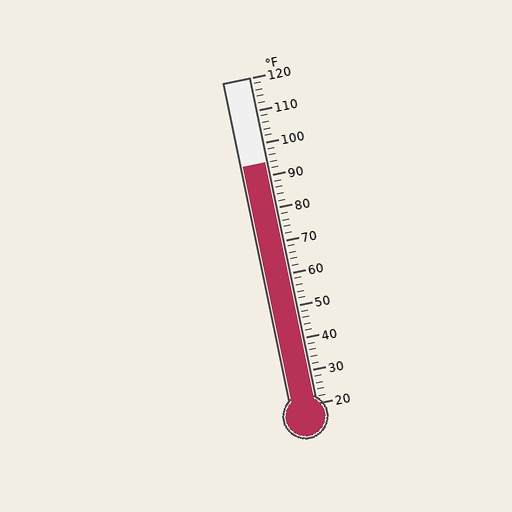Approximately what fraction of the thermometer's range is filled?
The thermometer is filled to approximately 75% of its range.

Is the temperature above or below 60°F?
The temperature is above 60°F.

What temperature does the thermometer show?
The thermometer shows approximately 94°F.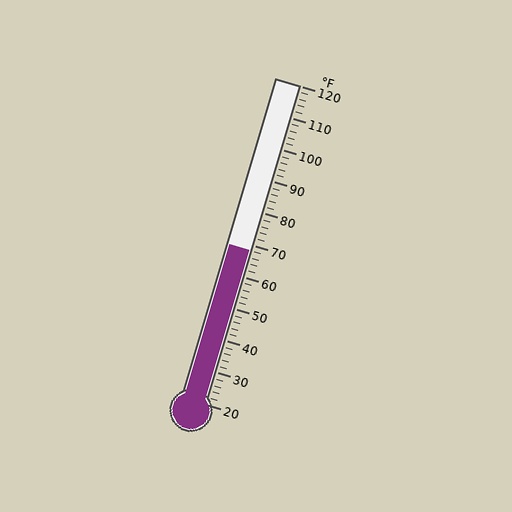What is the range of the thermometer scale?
The thermometer scale ranges from 20°F to 120°F.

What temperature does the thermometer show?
The thermometer shows approximately 68°F.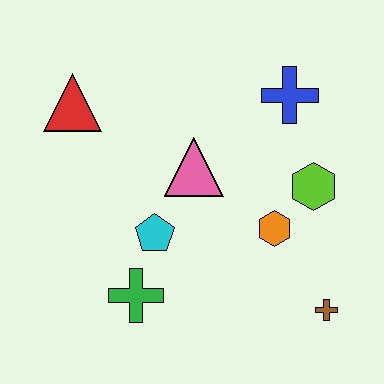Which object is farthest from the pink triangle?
The brown cross is farthest from the pink triangle.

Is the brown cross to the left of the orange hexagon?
No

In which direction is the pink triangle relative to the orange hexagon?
The pink triangle is to the left of the orange hexagon.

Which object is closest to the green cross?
The cyan pentagon is closest to the green cross.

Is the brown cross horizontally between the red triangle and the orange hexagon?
No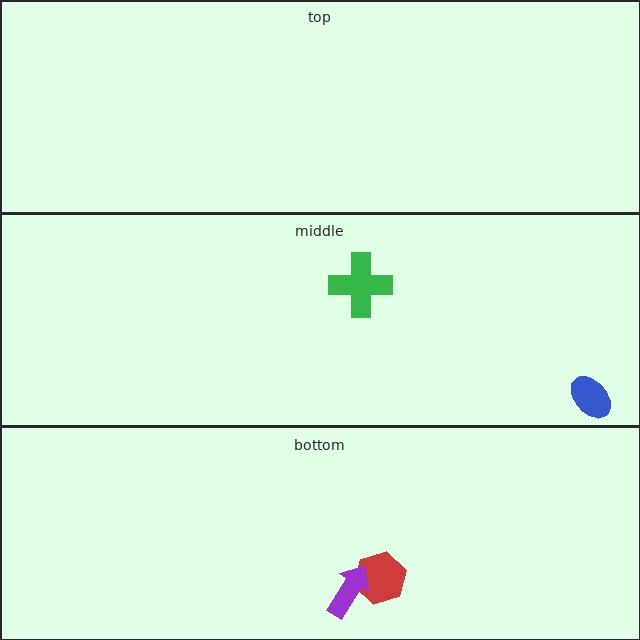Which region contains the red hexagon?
The bottom region.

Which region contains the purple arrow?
The bottom region.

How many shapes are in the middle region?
2.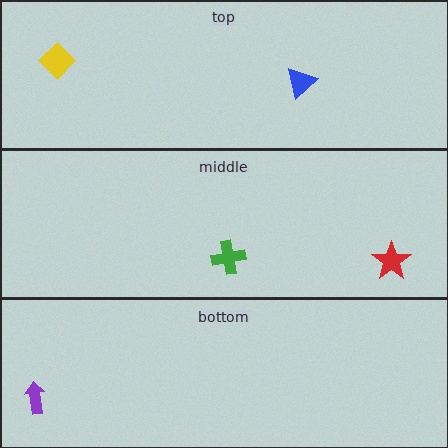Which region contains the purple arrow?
The bottom region.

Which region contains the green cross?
The middle region.